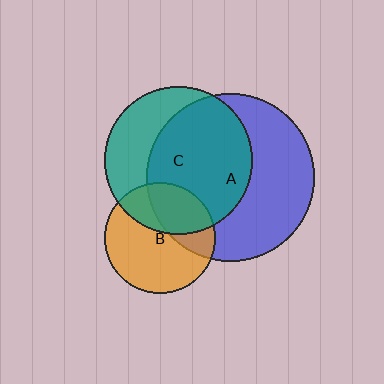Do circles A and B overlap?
Yes.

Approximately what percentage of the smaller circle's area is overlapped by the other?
Approximately 35%.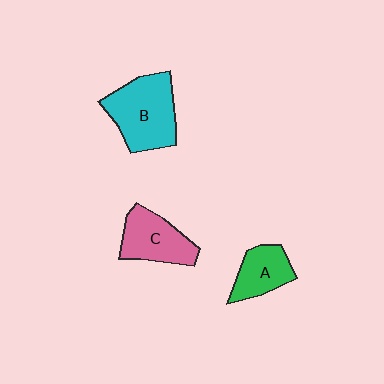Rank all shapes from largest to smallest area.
From largest to smallest: B (cyan), C (pink), A (green).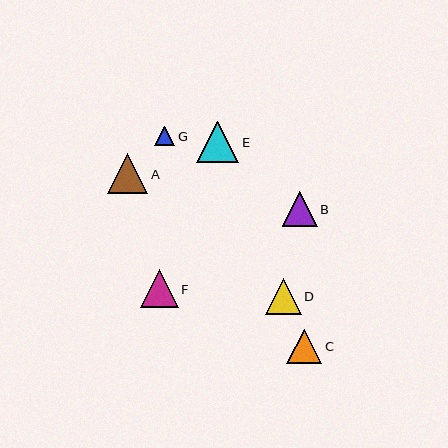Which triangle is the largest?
Triangle E is the largest with a size of approximately 42 pixels.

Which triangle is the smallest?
Triangle G is the smallest with a size of approximately 20 pixels.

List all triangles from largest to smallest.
From largest to smallest: E, A, F, D, C, B, G.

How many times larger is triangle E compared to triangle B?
Triangle E is approximately 1.2 times the size of triangle B.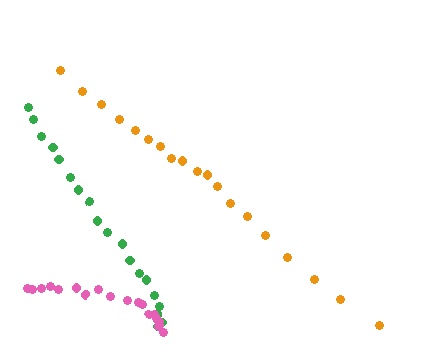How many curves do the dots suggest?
There are 3 distinct paths.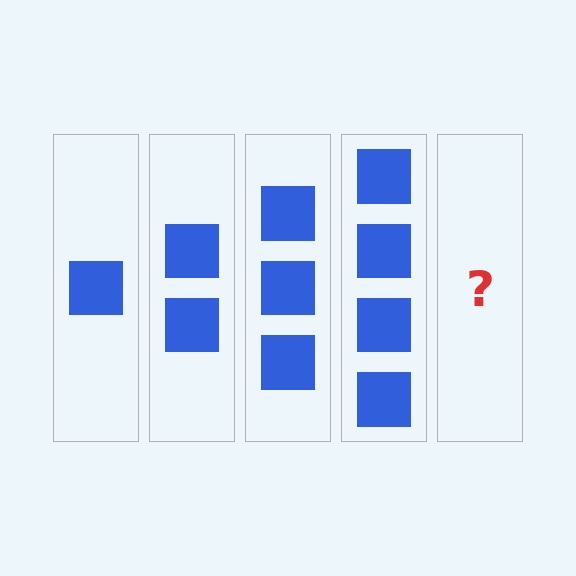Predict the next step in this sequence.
The next step is 5 squares.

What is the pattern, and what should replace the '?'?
The pattern is that each step adds one more square. The '?' should be 5 squares.